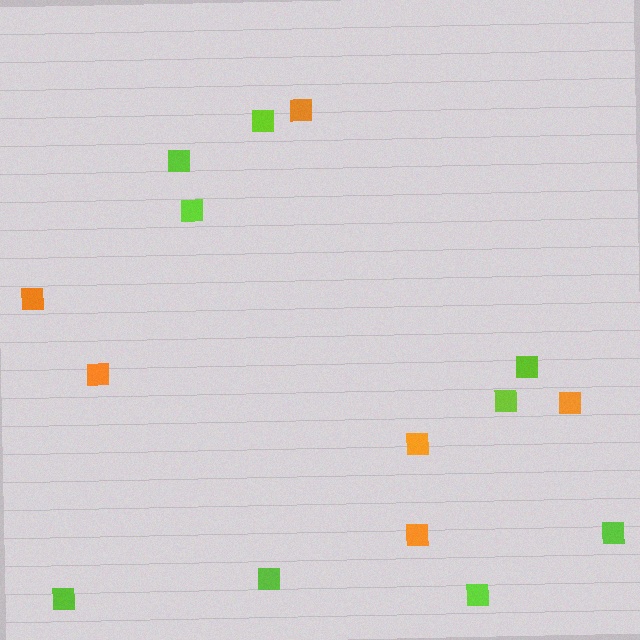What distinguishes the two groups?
There are 2 groups: one group of orange squares (6) and one group of lime squares (9).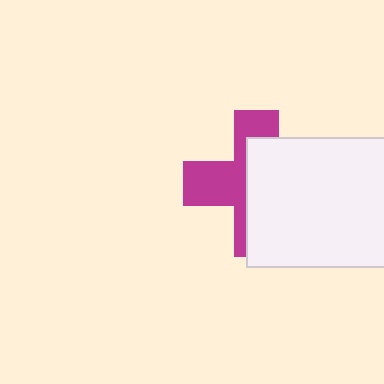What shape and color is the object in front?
The object in front is a white rectangle.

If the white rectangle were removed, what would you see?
You would see the complete magenta cross.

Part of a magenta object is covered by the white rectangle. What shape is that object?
It is a cross.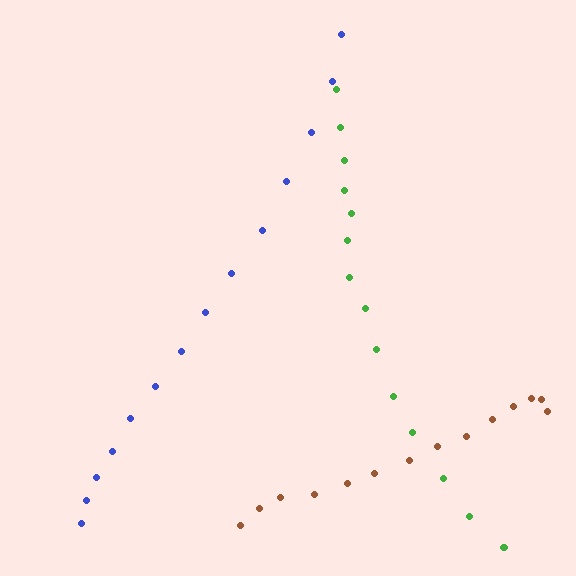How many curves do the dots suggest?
There are 3 distinct paths.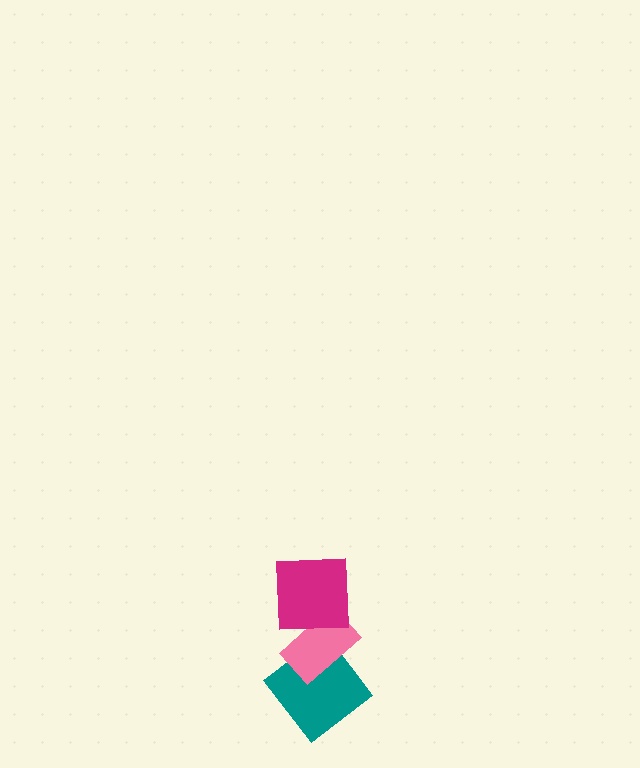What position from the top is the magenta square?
The magenta square is 1st from the top.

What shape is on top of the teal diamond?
The pink rectangle is on top of the teal diamond.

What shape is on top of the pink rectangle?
The magenta square is on top of the pink rectangle.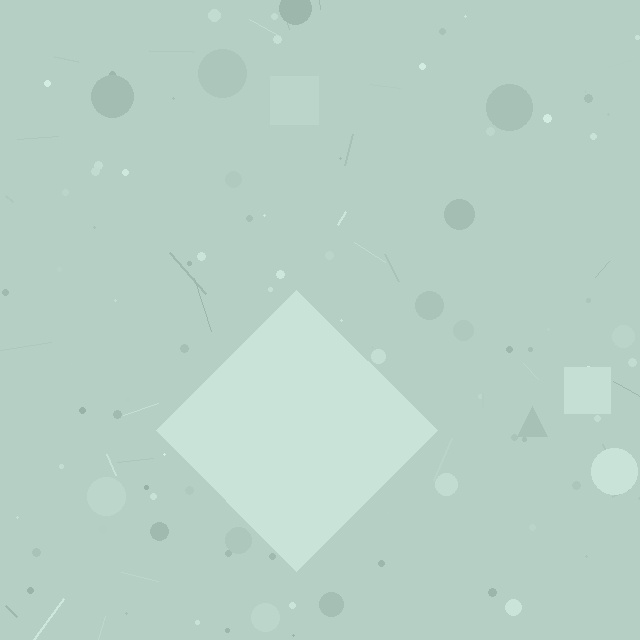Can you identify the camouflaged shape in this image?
The camouflaged shape is a diamond.